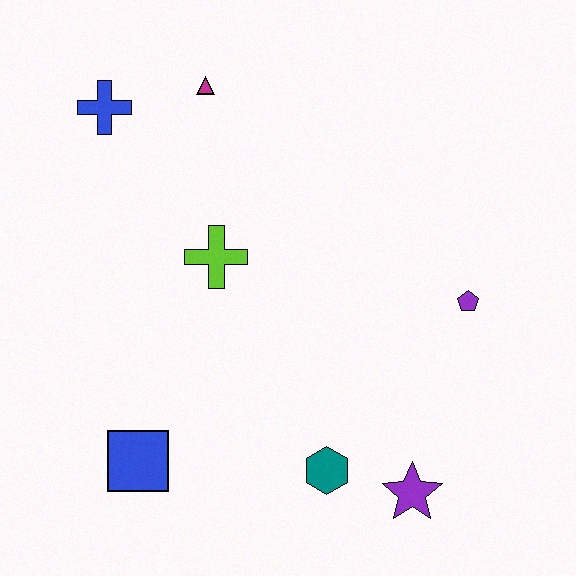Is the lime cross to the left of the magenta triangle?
No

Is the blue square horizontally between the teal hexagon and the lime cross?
No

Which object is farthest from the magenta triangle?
The purple star is farthest from the magenta triangle.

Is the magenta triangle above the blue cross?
Yes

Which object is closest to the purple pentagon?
The purple star is closest to the purple pentagon.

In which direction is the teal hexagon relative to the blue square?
The teal hexagon is to the right of the blue square.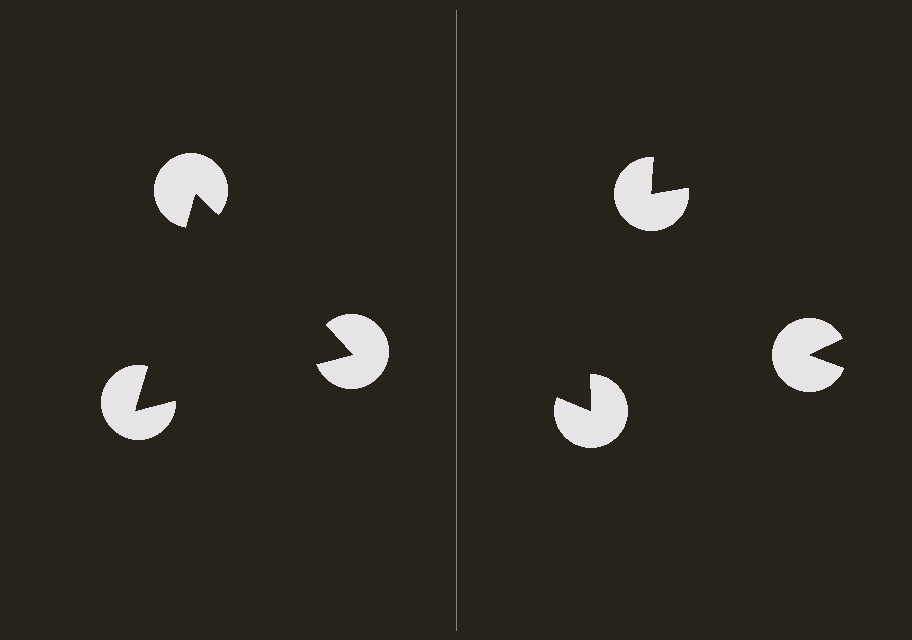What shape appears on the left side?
An illusory triangle.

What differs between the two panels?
The pac-man discs are positioned identically on both sides; only the wedge orientations differ. On the left they align to a triangle; on the right they are misaligned.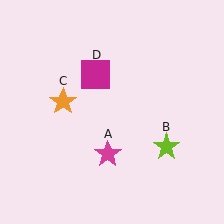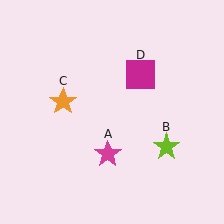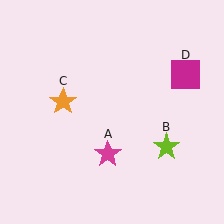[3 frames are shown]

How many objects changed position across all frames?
1 object changed position: magenta square (object D).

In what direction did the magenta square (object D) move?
The magenta square (object D) moved right.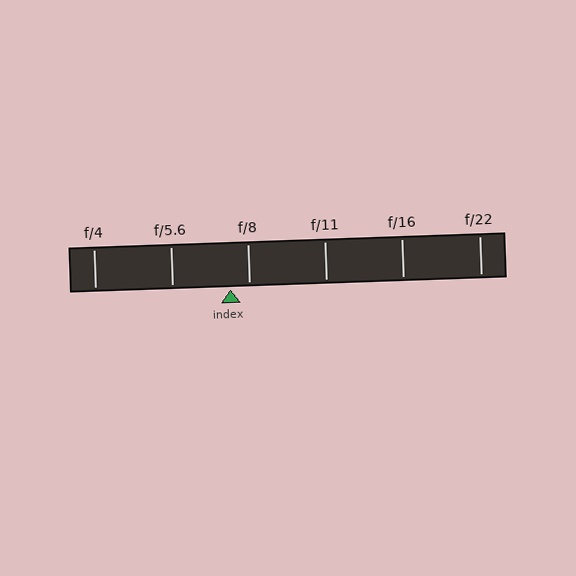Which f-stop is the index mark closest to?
The index mark is closest to f/8.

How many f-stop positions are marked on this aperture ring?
There are 6 f-stop positions marked.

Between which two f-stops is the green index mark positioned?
The index mark is between f/5.6 and f/8.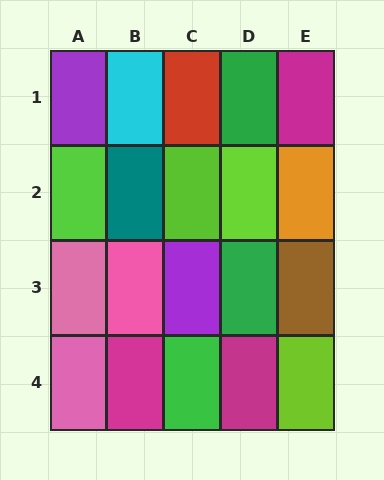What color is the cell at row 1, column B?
Cyan.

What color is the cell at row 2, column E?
Orange.